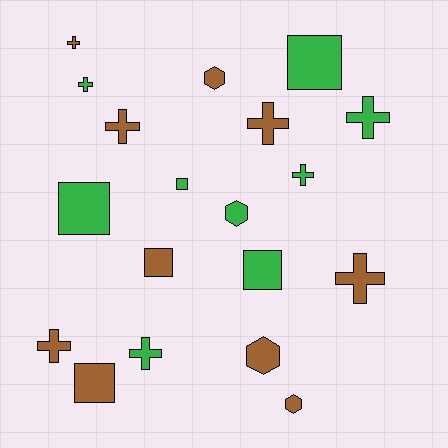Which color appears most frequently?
Brown, with 10 objects.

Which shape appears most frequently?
Cross, with 9 objects.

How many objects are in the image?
There are 19 objects.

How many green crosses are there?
There are 4 green crosses.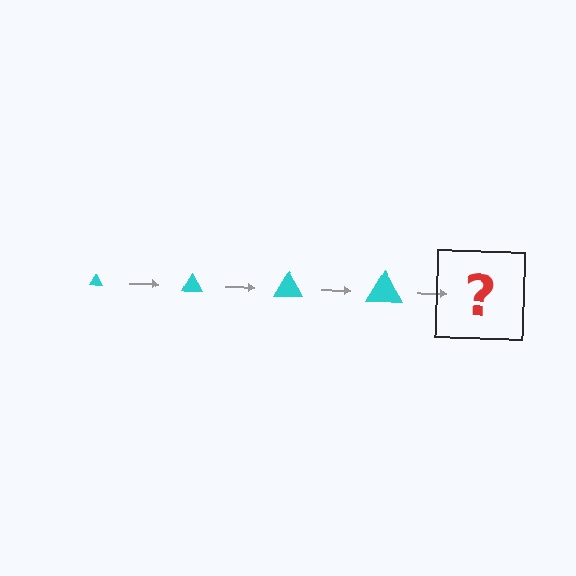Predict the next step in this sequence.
The next step is a cyan triangle, larger than the previous one.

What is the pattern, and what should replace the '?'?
The pattern is that the triangle gets progressively larger each step. The '?' should be a cyan triangle, larger than the previous one.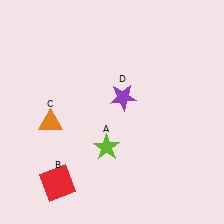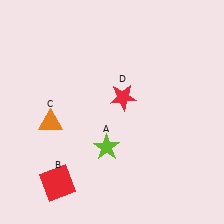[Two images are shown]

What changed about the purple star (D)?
In Image 1, D is purple. In Image 2, it changed to red.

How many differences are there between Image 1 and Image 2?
There is 1 difference between the two images.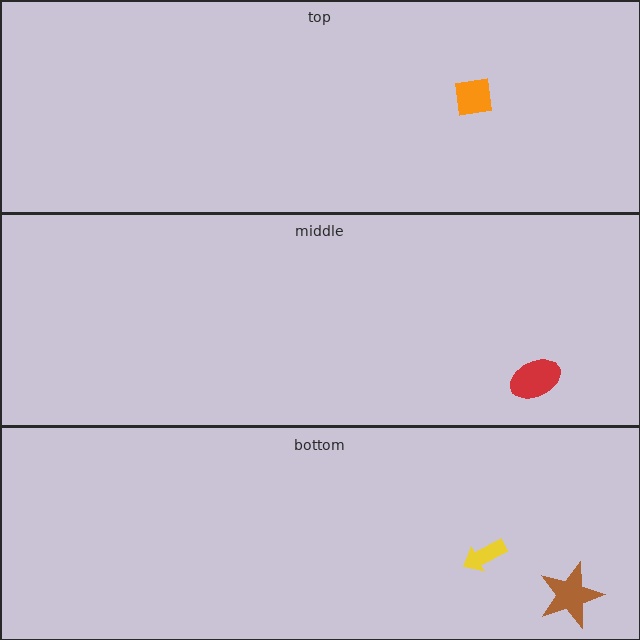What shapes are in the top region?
The orange square.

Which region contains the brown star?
The bottom region.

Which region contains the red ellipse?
The middle region.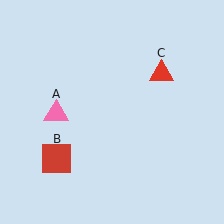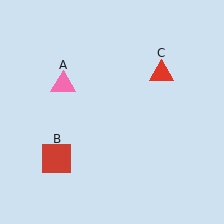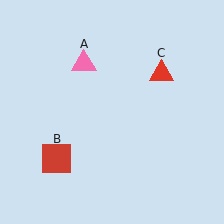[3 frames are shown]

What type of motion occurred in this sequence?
The pink triangle (object A) rotated clockwise around the center of the scene.